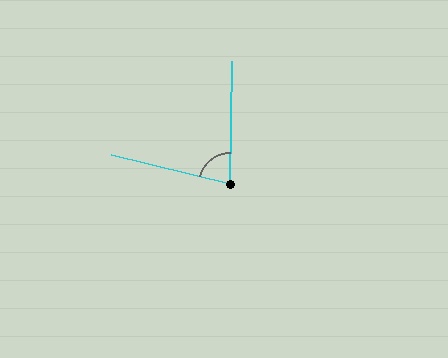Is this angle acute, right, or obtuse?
It is acute.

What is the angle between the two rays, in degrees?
Approximately 77 degrees.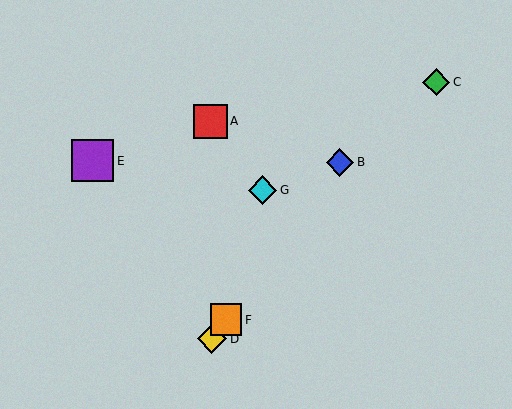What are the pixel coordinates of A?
Object A is at (210, 121).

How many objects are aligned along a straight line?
3 objects (B, D, F) are aligned along a straight line.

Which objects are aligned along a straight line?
Objects B, D, F are aligned along a straight line.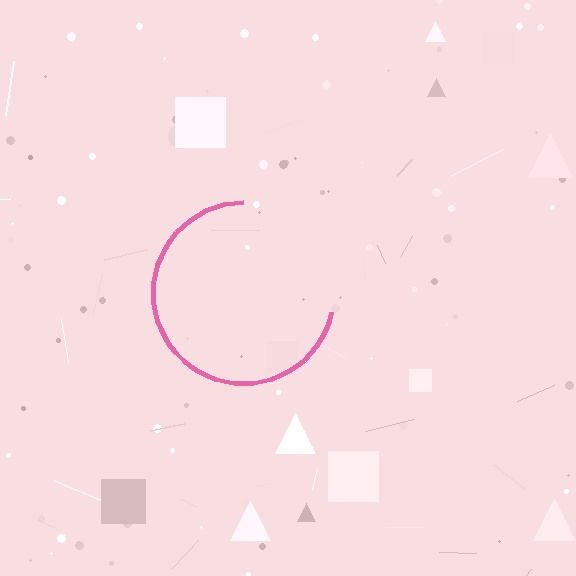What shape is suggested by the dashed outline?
The dashed outline suggests a circle.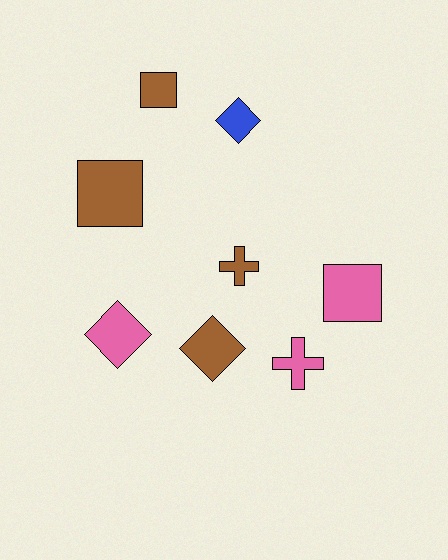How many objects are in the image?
There are 8 objects.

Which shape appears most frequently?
Diamond, with 3 objects.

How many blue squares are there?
There are no blue squares.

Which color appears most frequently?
Brown, with 4 objects.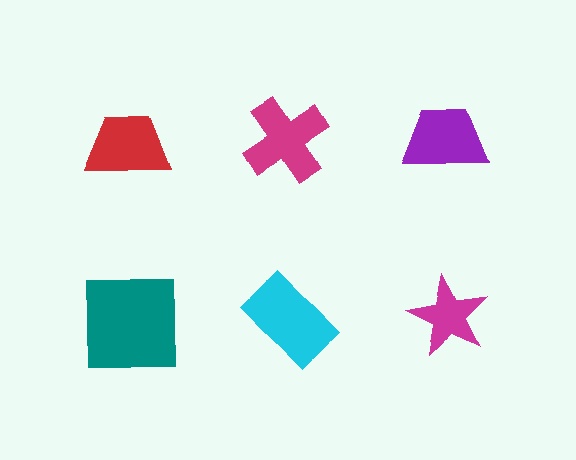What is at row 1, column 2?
A magenta cross.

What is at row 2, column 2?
A cyan rectangle.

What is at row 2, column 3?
A magenta star.